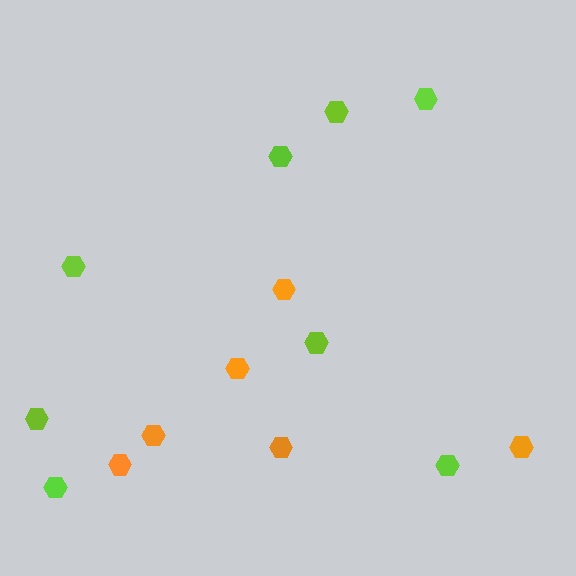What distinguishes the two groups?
There are 2 groups: one group of lime hexagons (8) and one group of orange hexagons (6).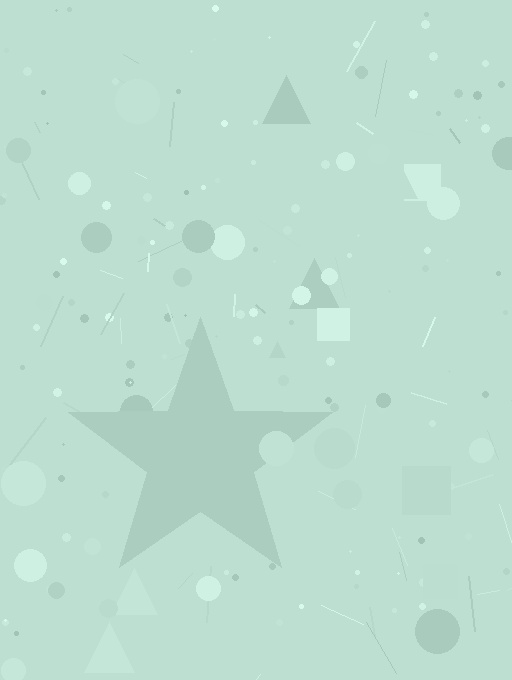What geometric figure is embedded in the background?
A star is embedded in the background.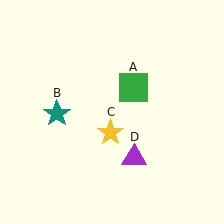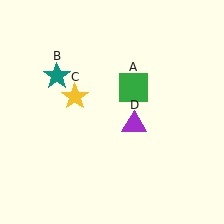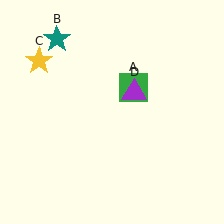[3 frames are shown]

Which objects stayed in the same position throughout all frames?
Green square (object A) remained stationary.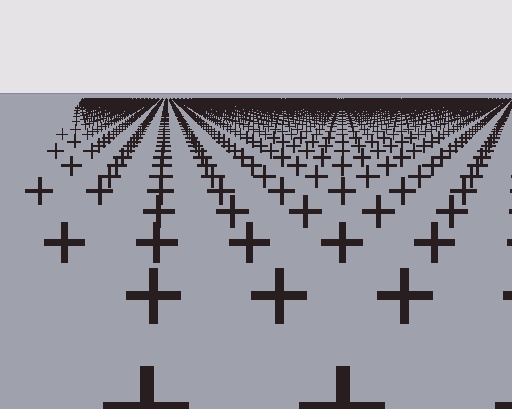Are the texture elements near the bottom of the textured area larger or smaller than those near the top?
Larger. Near the bottom, elements are closer to the viewer and appear at a bigger on-screen size.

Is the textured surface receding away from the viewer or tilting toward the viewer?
The surface is receding away from the viewer. Texture elements get smaller and denser toward the top.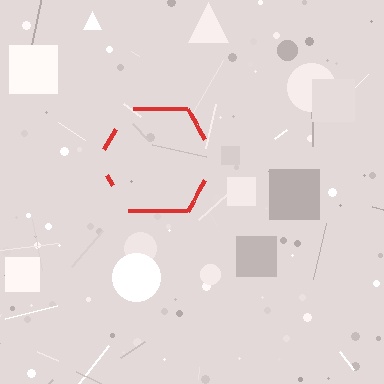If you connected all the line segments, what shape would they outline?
They would outline a hexagon.